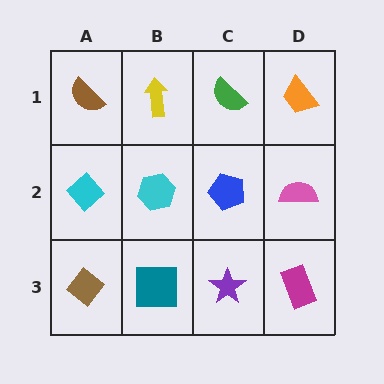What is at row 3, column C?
A purple star.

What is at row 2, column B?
A cyan hexagon.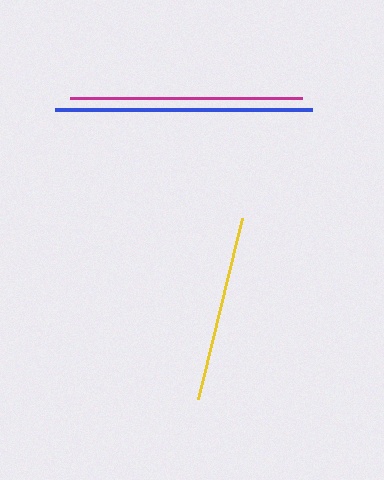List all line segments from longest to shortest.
From longest to shortest: blue, magenta, yellow.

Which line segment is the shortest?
The yellow line is the shortest at approximately 186 pixels.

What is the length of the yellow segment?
The yellow segment is approximately 186 pixels long.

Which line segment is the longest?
The blue line is the longest at approximately 257 pixels.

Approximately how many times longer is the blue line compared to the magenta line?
The blue line is approximately 1.1 times the length of the magenta line.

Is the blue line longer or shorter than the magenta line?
The blue line is longer than the magenta line.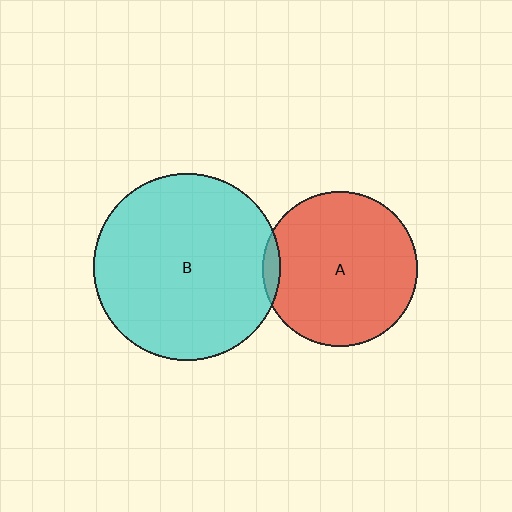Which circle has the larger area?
Circle B (cyan).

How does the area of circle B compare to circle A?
Approximately 1.5 times.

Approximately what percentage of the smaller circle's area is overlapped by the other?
Approximately 5%.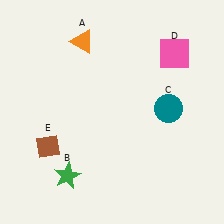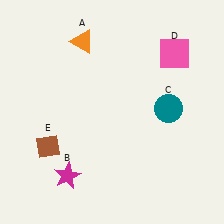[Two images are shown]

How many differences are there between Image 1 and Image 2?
There is 1 difference between the two images.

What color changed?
The star (B) changed from green in Image 1 to magenta in Image 2.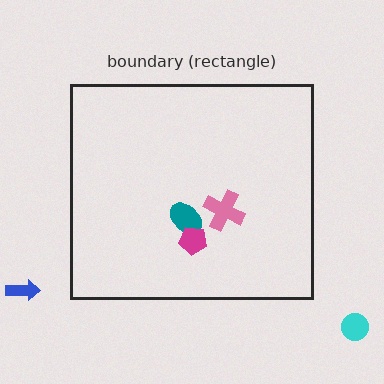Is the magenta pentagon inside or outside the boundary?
Inside.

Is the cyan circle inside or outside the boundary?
Outside.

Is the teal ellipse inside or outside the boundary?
Inside.